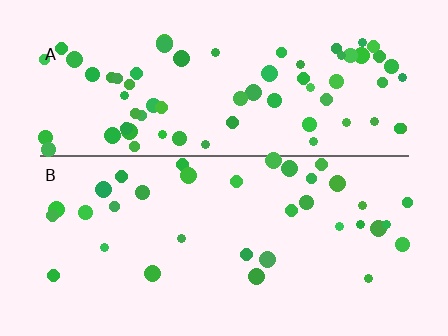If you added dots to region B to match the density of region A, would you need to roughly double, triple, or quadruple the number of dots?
Approximately double.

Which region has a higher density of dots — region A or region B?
A (the top).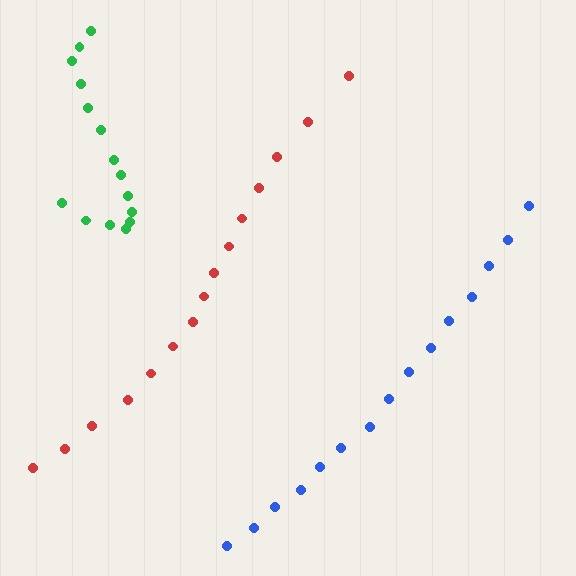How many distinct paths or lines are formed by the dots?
There are 3 distinct paths.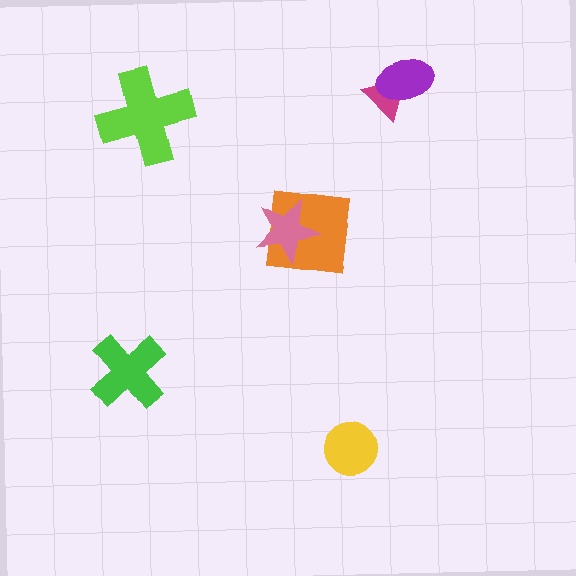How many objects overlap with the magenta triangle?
1 object overlaps with the magenta triangle.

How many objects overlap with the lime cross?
0 objects overlap with the lime cross.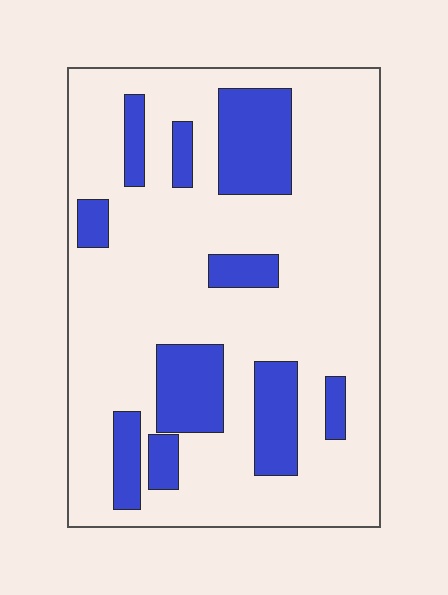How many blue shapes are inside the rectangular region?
10.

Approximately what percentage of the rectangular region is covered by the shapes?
Approximately 20%.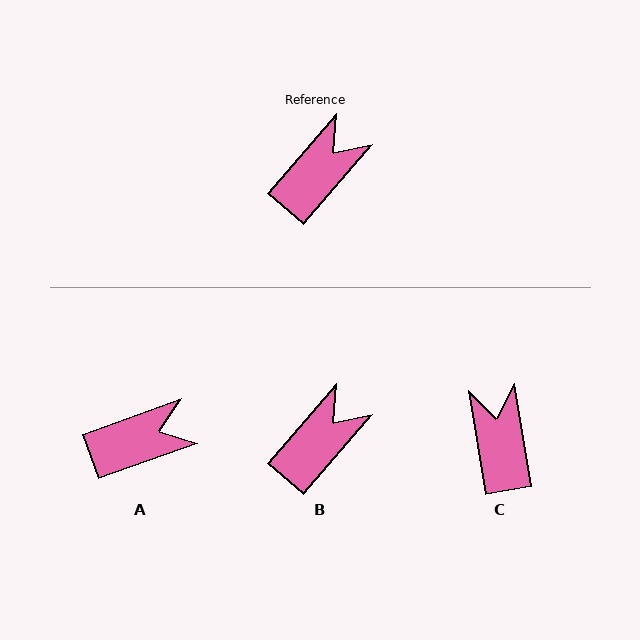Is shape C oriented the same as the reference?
No, it is off by about 50 degrees.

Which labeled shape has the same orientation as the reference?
B.